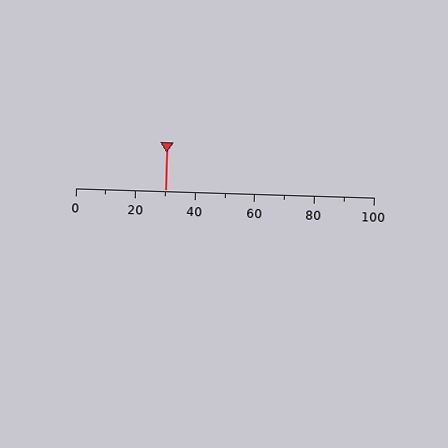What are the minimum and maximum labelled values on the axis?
The axis runs from 0 to 100.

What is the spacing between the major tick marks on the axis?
The major ticks are spaced 20 apart.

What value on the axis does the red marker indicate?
The marker indicates approximately 30.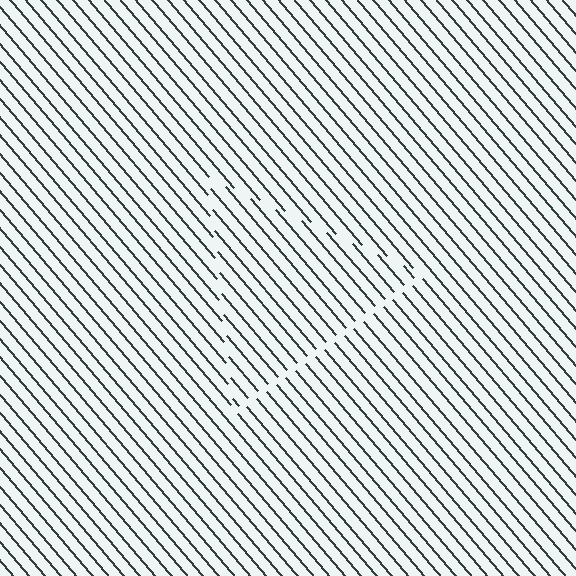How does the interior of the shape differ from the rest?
The interior of the shape contains the same grating, shifted by half a period — the contour is defined by the phase discontinuity where line-ends from the inner and outer gratings abut.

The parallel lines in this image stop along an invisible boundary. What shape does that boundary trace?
An illusory triangle. The interior of the shape contains the same grating, shifted by half a period — the contour is defined by the phase discontinuity where line-ends from the inner and outer gratings abut.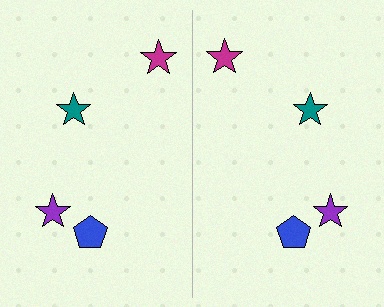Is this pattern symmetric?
Yes, this pattern has bilateral (reflection) symmetry.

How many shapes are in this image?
There are 8 shapes in this image.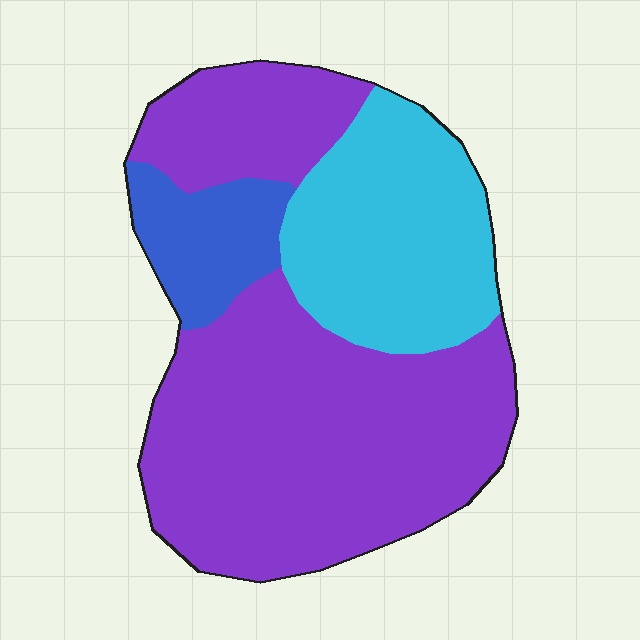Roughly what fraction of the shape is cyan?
Cyan takes up about one quarter (1/4) of the shape.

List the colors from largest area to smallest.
From largest to smallest: purple, cyan, blue.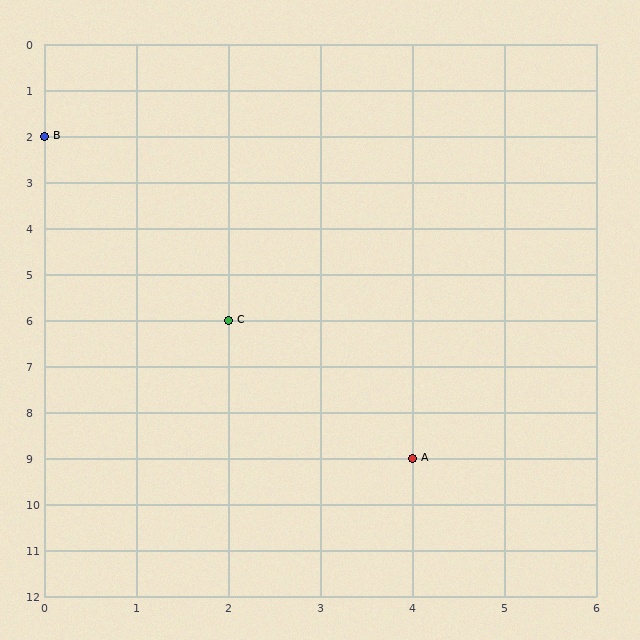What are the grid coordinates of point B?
Point B is at grid coordinates (0, 2).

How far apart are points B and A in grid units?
Points B and A are 4 columns and 7 rows apart (about 8.1 grid units diagonally).